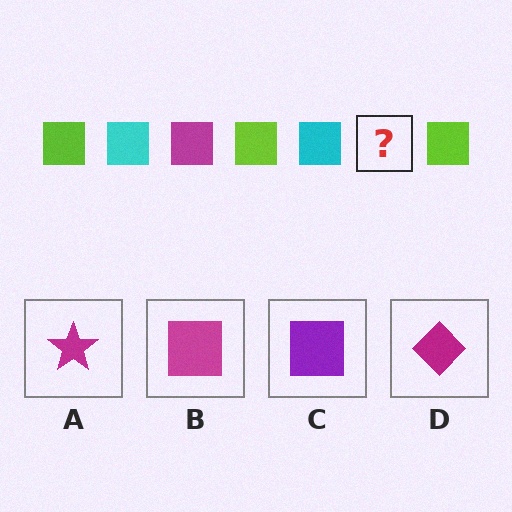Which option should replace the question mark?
Option B.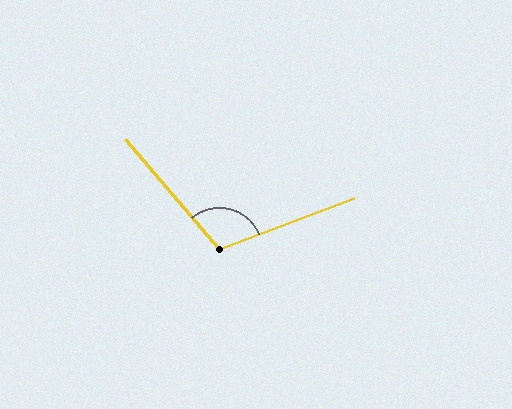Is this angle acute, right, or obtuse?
It is obtuse.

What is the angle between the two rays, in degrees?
Approximately 110 degrees.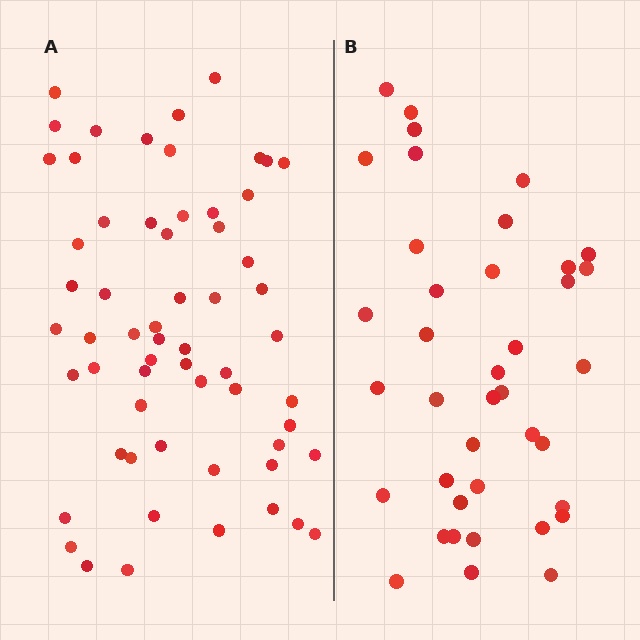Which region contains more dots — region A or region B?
Region A (the left region) has more dots.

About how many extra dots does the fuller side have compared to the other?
Region A has approximately 20 more dots than region B.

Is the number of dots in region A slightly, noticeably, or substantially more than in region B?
Region A has substantially more. The ratio is roughly 1.5 to 1.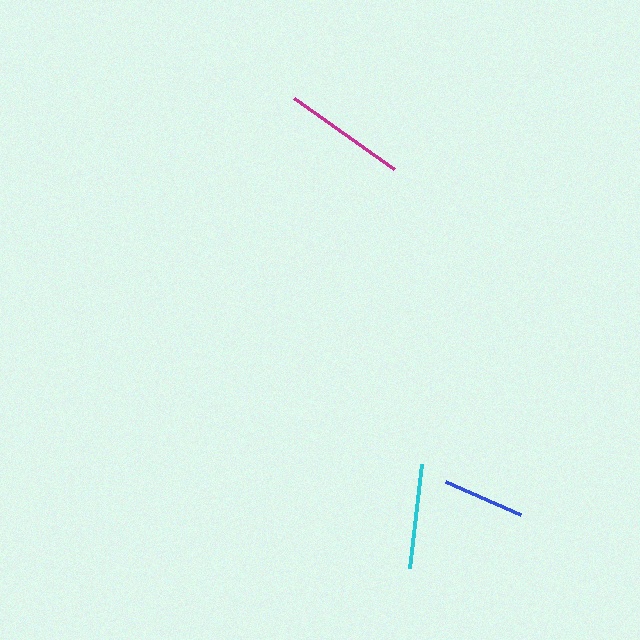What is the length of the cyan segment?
The cyan segment is approximately 105 pixels long.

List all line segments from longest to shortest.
From longest to shortest: magenta, cyan, blue.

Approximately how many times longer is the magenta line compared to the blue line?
The magenta line is approximately 1.5 times the length of the blue line.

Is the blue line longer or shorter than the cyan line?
The cyan line is longer than the blue line.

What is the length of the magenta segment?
The magenta segment is approximately 122 pixels long.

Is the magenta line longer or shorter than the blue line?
The magenta line is longer than the blue line.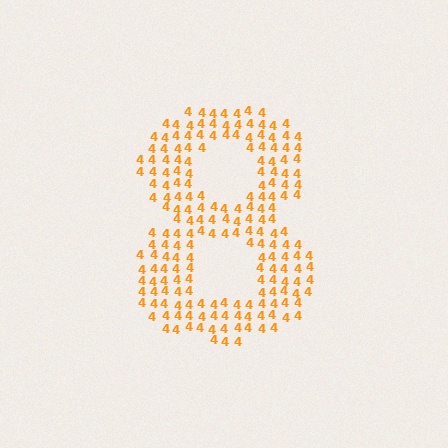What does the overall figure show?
The overall figure shows the digit 8.